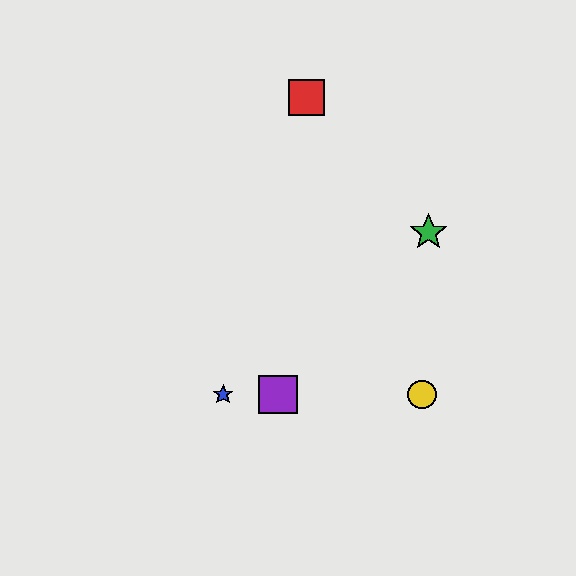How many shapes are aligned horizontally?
3 shapes (the blue star, the yellow circle, the purple square) are aligned horizontally.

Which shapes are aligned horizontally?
The blue star, the yellow circle, the purple square are aligned horizontally.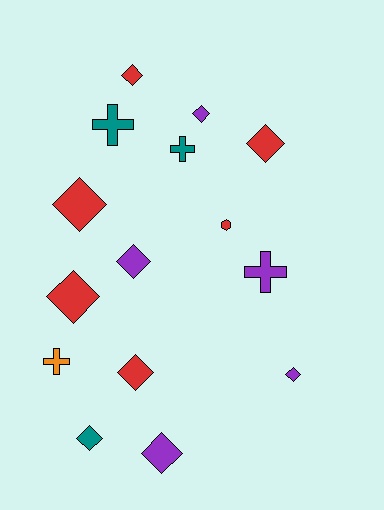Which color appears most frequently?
Red, with 6 objects.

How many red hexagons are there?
There is 1 red hexagon.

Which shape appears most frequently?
Diamond, with 10 objects.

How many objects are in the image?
There are 15 objects.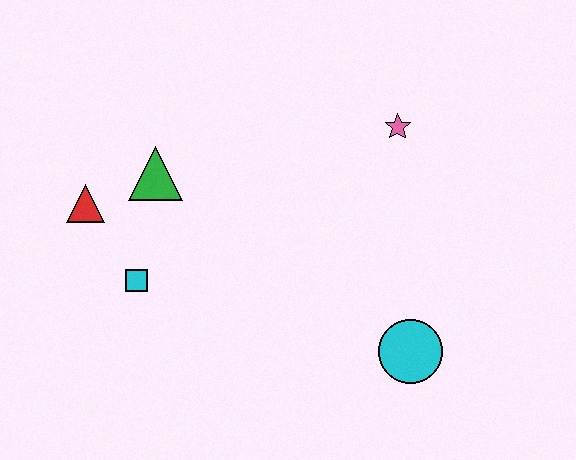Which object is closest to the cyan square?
The red triangle is closest to the cyan square.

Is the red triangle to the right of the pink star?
No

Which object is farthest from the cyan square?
The pink star is farthest from the cyan square.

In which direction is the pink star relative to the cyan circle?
The pink star is above the cyan circle.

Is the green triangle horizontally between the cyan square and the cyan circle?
Yes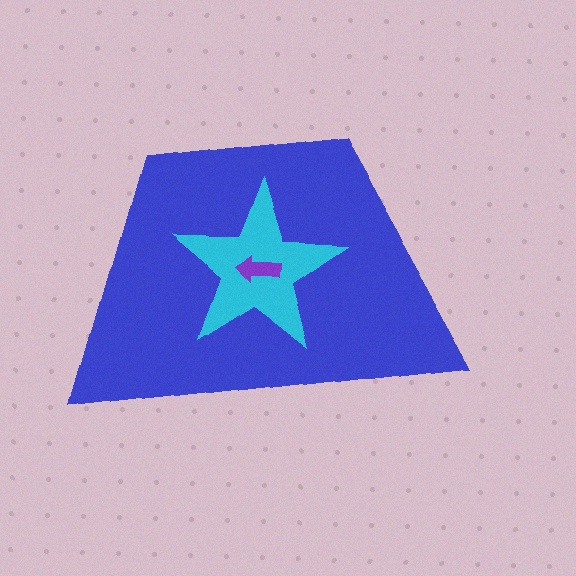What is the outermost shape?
The blue trapezoid.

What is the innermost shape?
The purple arrow.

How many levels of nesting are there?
3.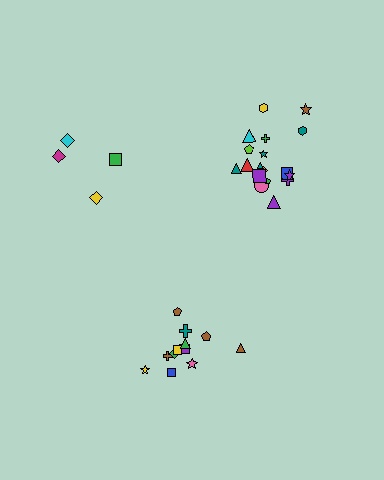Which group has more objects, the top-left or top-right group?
The top-right group.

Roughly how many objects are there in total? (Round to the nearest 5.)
Roughly 35 objects in total.